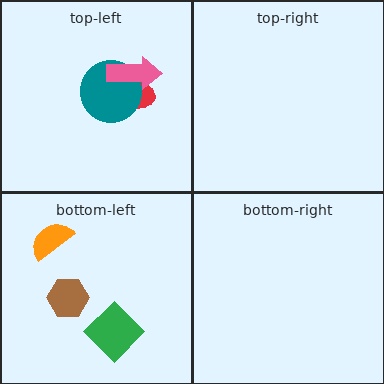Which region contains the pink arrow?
The top-left region.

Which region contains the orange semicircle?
The bottom-left region.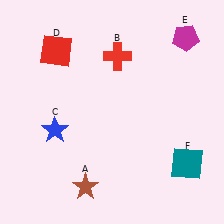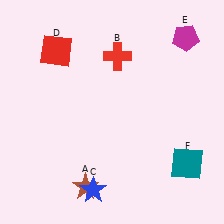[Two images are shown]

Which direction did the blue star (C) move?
The blue star (C) moved down.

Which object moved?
The blue star (C) moved down.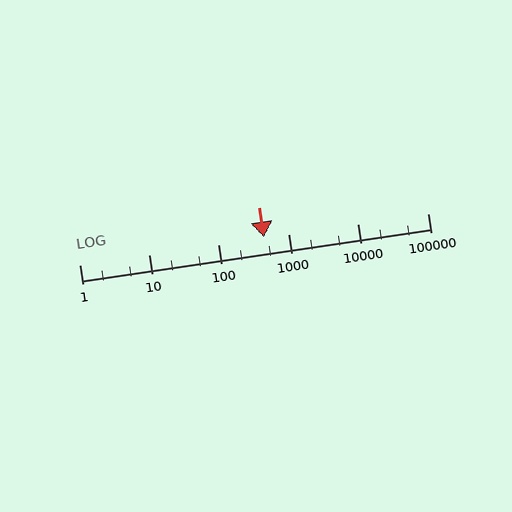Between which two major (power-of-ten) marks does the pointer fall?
The pointer is between 100 and 1000.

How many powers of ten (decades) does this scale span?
The scale spans 5 decades, from 1 to 100000.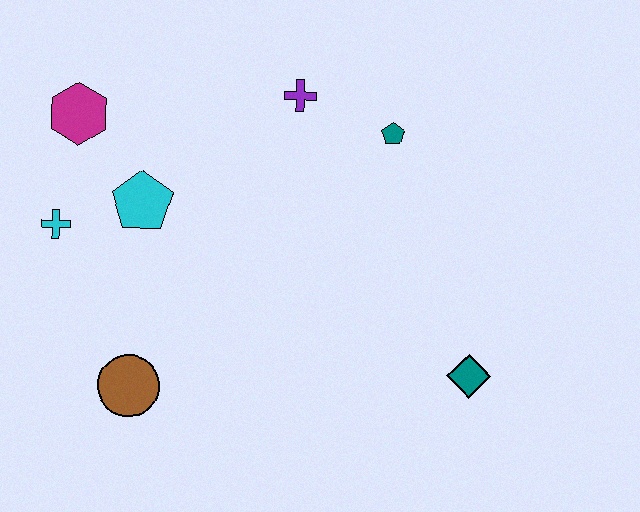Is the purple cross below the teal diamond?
No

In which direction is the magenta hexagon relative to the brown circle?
The magenta hexagon is above the brown circle.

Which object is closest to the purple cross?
The teal pentagon is closest to the purple cross.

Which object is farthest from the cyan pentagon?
The teal diamond is farthest from the cyan pentagon.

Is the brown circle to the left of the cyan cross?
No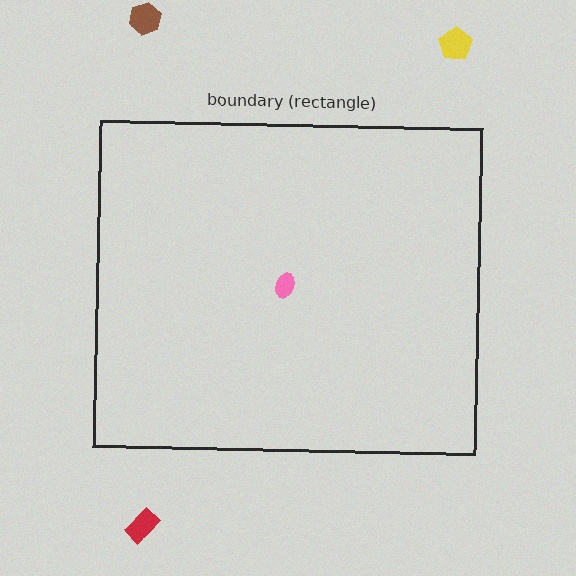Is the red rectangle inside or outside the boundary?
Outside.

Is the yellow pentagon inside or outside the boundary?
Outside.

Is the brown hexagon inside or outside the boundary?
Outside.